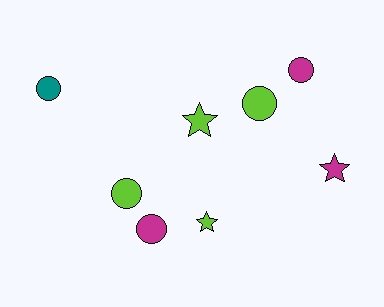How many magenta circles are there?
There are 2 magenta circles.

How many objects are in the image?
There are 8 objects.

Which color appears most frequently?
Lime, with 4 objects.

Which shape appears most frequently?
Circle, with 5 objects.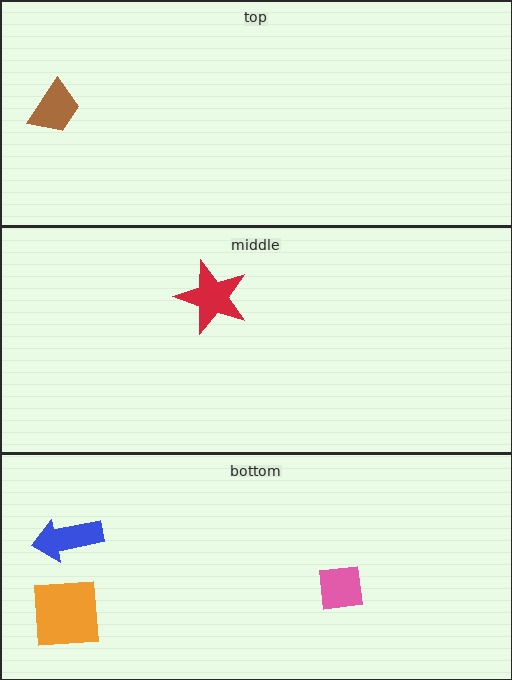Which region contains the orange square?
The bottom region.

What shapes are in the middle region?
The red star.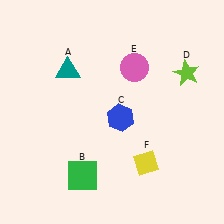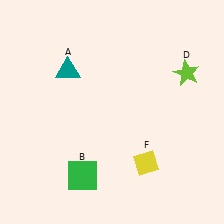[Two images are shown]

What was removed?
The pink circle (E), the blue hexagon (C) were removed in Image 2.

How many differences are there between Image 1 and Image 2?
There are 2 differences between the two images.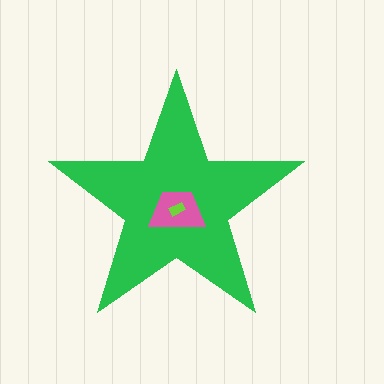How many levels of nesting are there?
3.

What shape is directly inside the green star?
The pink trapezoid.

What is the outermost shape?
The green star.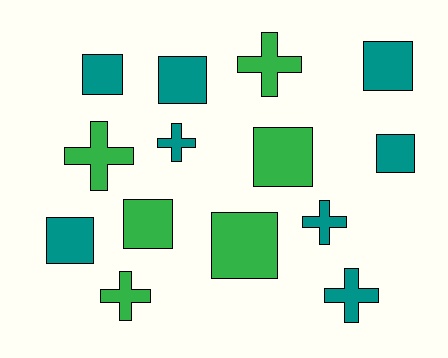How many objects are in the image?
There are 14 objects.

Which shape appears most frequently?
Square, with 8 objects.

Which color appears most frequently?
Teal, with 8 objects.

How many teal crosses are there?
There are 3 teal crosses.